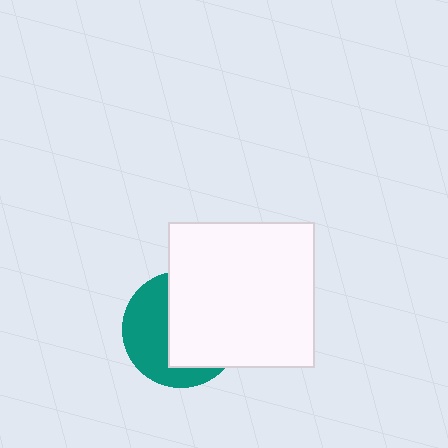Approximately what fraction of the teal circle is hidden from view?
Roughly 56% of the teal circle is hidden behind the white square.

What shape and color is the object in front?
The object in front is a white square.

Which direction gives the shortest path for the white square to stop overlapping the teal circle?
Moving right gives the shortest separation.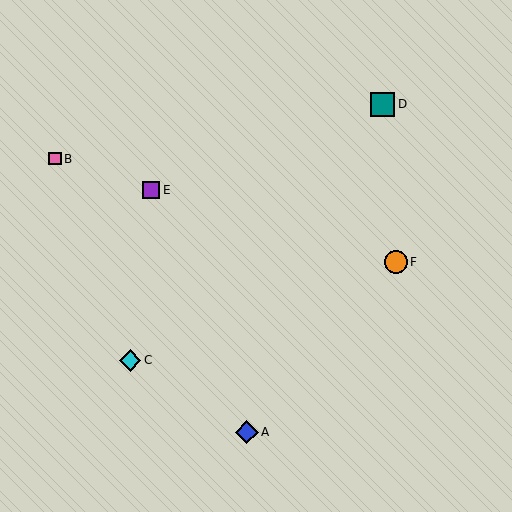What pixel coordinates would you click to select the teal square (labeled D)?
Click at (383, 104) to select the teal square D.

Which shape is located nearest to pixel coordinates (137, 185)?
The purple square (labeled E) at (151, 190) is nearest to that location.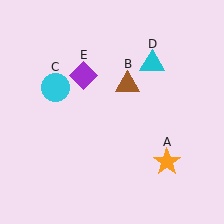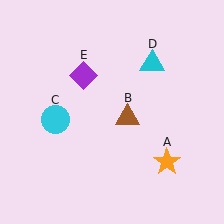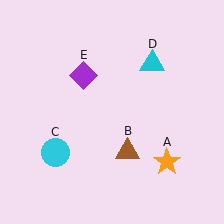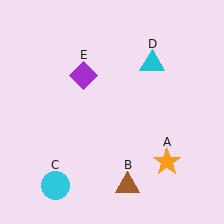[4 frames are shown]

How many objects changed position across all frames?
2 objects changed position: brown triangle (object B), cyan circle (object C).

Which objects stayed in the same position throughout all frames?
Orange star (object A) and cyan triangle (object D) and purple diamond (object E) remained stationary.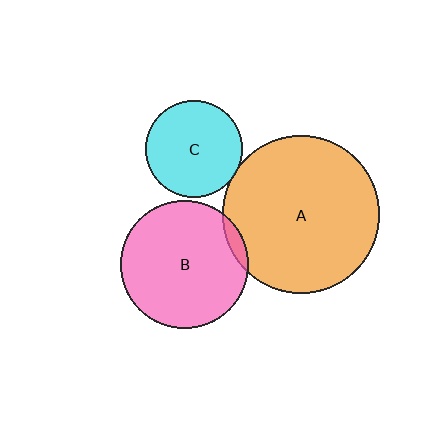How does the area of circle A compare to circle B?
Approximately 1.5 times.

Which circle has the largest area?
Circle A (orange).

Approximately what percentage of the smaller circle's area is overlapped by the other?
Approximately 5%.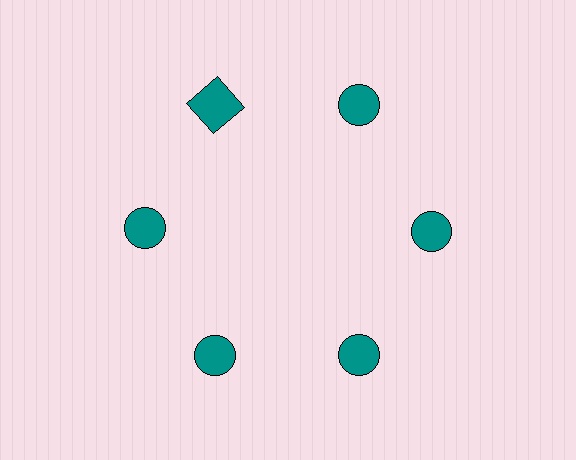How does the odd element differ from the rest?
It has a different shape: square instead of circle.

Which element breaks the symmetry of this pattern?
The teal square at roughly the 11 o'clock position breaks the symmetry. All other shapes are teal circles.